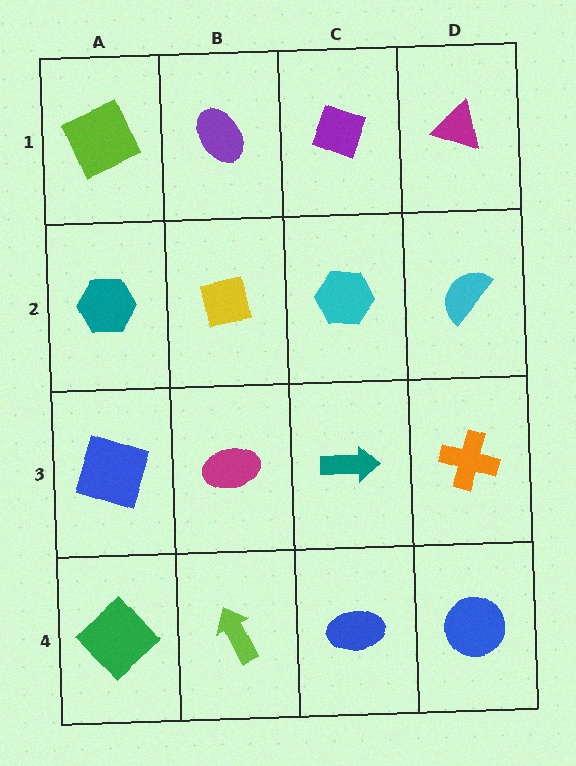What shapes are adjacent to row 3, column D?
A cyan semicircle (row 2, column D), a blue circle (row 4, column D), a teal arrow (row 3, column C).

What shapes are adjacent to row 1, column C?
A cyan hexagon (row 2, column C), a purple ellipse (row 1, column B), a magenta triangle (row 1, column D).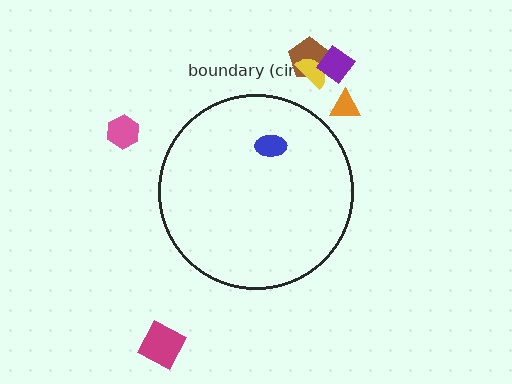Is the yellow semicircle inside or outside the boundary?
Outside.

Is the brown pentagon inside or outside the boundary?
Outside.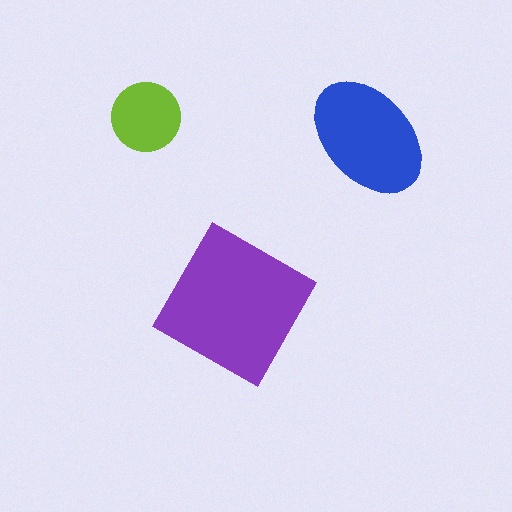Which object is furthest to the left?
The lime circle is leftmost.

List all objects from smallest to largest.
The lime circle, the blue ellipse, the purple square.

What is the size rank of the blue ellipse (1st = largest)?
2nd.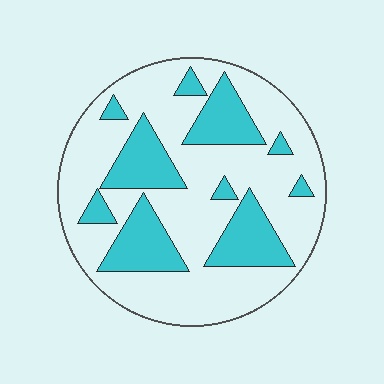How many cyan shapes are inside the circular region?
10.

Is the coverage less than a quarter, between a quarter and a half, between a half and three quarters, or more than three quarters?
Between a quarter and a half.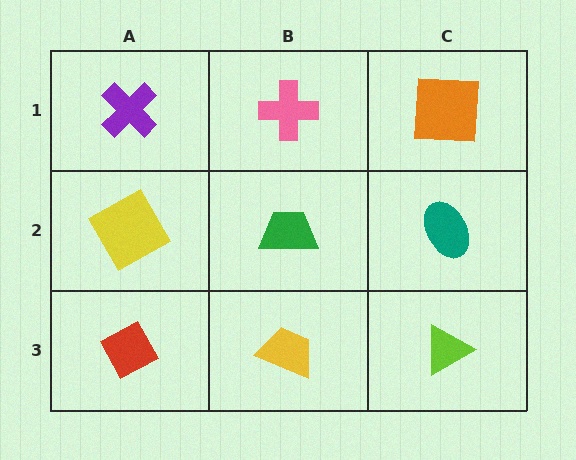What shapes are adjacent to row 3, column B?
A green trapezoid (row 2, column B), a red diamond (row 3, column A), a lime triangle (row 3, column C).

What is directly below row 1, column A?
A yellow square.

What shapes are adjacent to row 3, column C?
A teal ellipse (row 2, column C), a yellow trapezoid (row 3, column B).